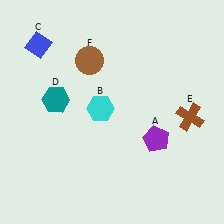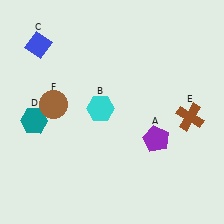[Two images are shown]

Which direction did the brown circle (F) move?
The brown circle (F) moved down.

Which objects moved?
The objects that moved are: the teal hexagon (D), the brown circle (F).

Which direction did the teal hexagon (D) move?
The teal hexagon (D) moved left.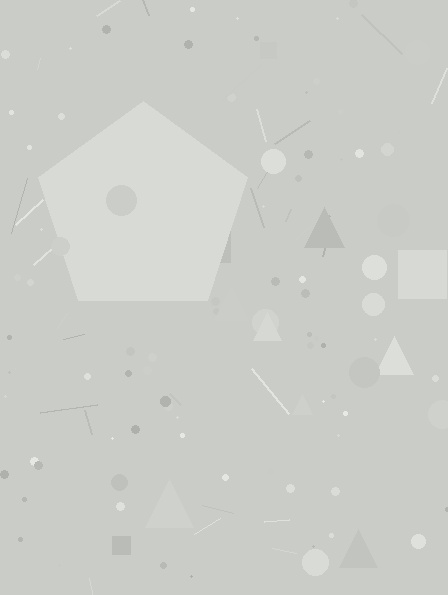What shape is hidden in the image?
A pentagon is hidden in the image.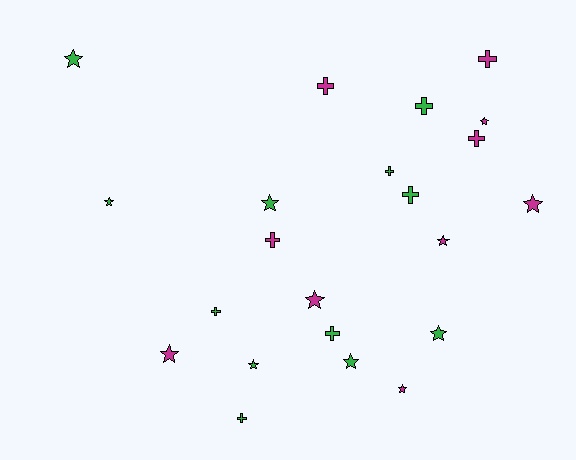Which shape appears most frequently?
Star, with 12 objects.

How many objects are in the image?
There are 22 objects.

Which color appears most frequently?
Green, with 12 objects.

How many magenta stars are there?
There are 6 magenta stars.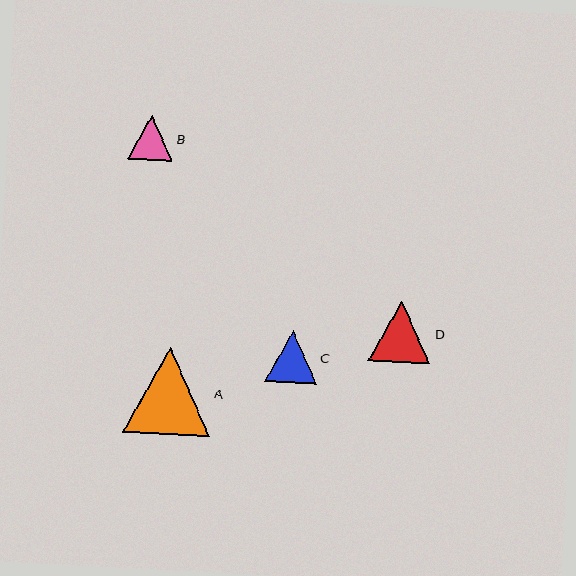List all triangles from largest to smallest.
From largest to smallest: A, D, C, B.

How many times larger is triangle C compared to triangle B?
Triangle C is approximately 1.2 times the size of triangle B.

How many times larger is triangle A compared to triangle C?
Triangle A is approximately 1.7 times the size of triangle C.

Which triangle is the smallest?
Triangle B is the smallest with a size of approximately 45 pixels.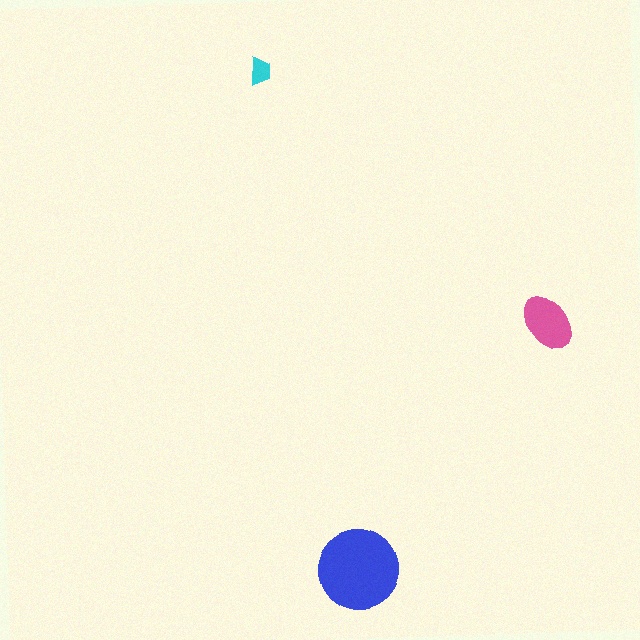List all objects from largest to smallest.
The blue circle, the pink ellipse, the cyan trapezoid.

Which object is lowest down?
The blue circle is bottommost.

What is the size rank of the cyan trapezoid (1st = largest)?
3rd.